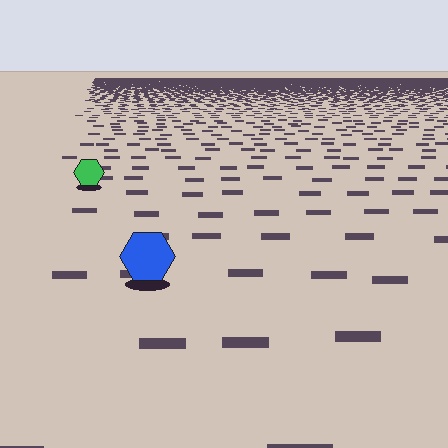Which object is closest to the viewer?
The blue hexagon is closest. The texture marks near it are larger and more spread out.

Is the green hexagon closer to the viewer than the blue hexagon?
No. The blue hexagon is closer — you can tell from the texture gradient: the ground texture is coarser near it.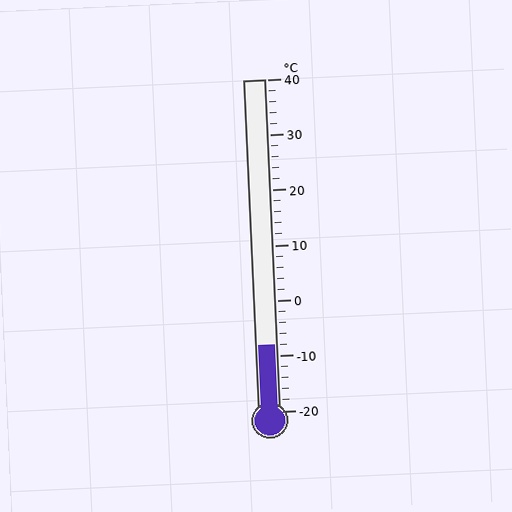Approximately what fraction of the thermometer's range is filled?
The thermometer is filled to approximately 20% of its range.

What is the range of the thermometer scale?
The thermometer scale ranges from -20°C to 40°C.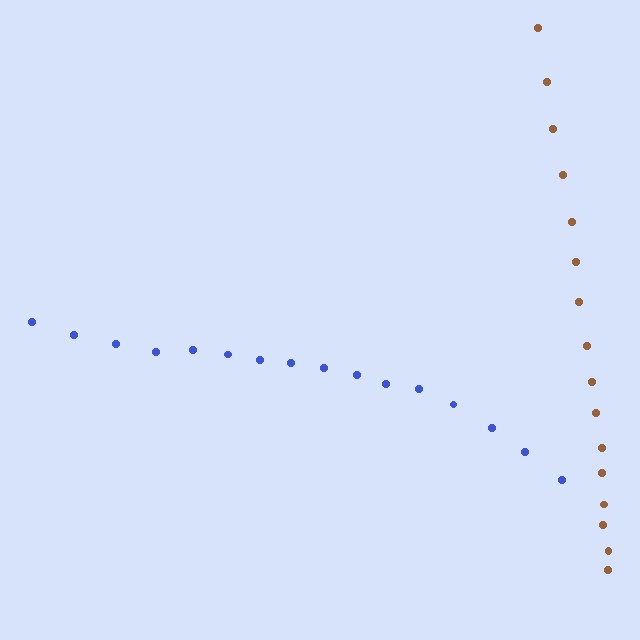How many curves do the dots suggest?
There are 2 distinct paths.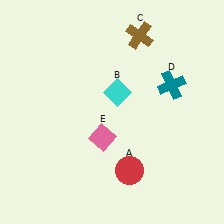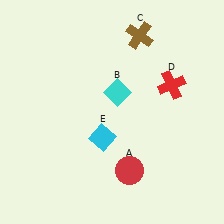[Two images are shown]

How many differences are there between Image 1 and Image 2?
There are 2 differences between the two images.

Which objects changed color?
D changed from teal to red. E changed from pink to cyan.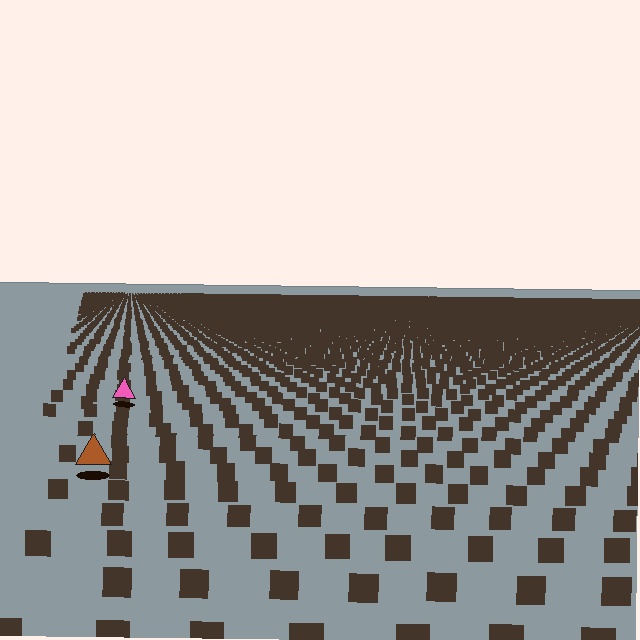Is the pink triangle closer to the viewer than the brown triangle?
No. The brown triangle is closer — you can tell from the texture gradient: the ground texture is coarser near it.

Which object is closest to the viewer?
The brown triangle is closest. The texture marks near it are larger and more spread out.